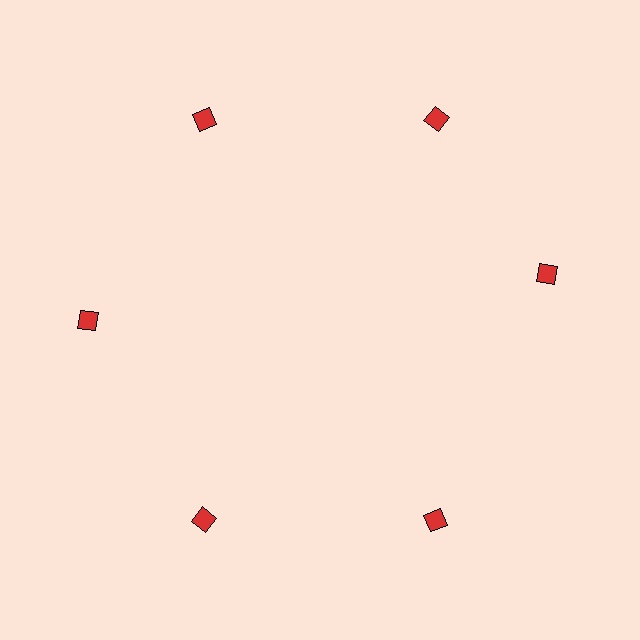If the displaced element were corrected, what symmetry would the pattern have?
It would have 6-fold rotational symmetry — the pattern would map onto itself every 60 degrees.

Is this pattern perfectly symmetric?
No. The 6 red squares are arranged in a ring, but one element near the 3 o'clock position is rotated out of alignment along the ring, breaking the 6-fold rotational symmetry.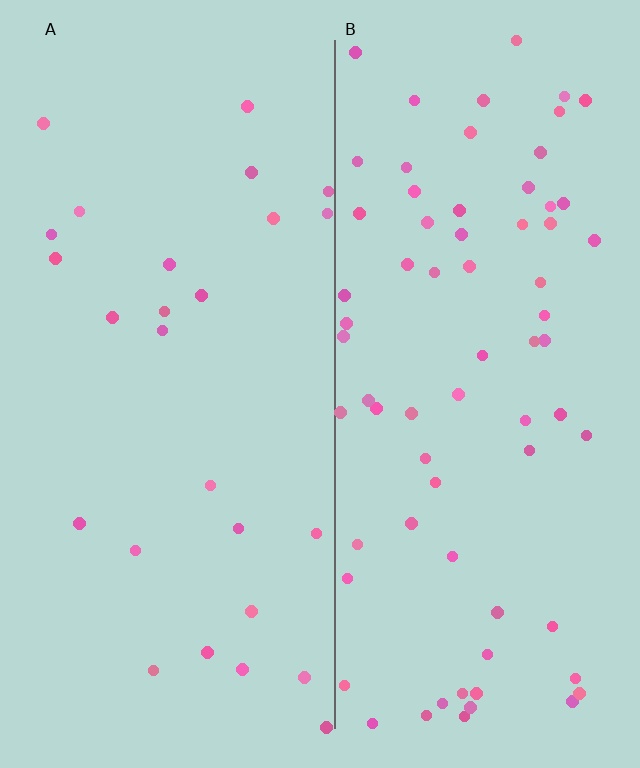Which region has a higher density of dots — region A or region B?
B (the right).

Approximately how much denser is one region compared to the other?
Approximately 2.8× — region B over region A.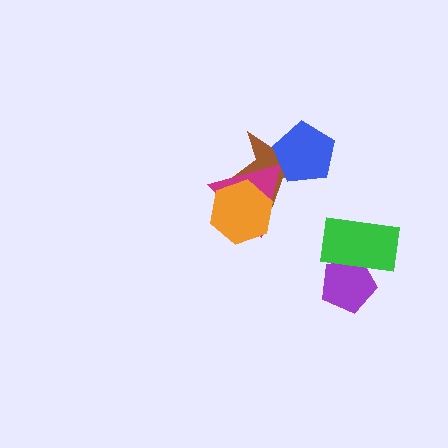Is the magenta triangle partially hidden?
Yes, it is partially covered by another shape.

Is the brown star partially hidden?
Yes, it is partially covered by another shape.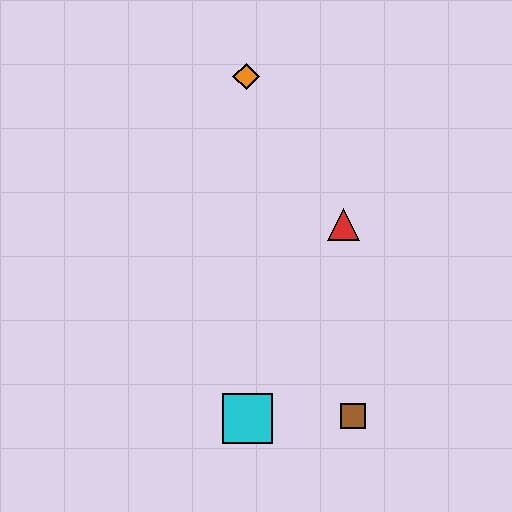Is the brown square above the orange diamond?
No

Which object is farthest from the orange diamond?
The brown square is farthest from the orange diamond.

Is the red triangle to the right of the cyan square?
Yes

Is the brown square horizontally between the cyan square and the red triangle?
No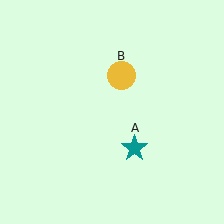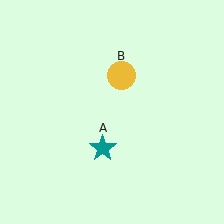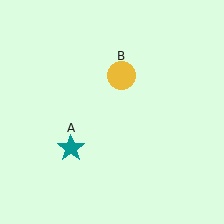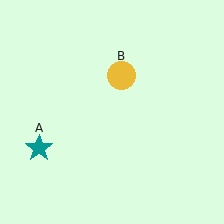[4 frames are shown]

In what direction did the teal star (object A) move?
The teal star (object A) moved left.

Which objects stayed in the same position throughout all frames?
Yellow circle (object B) remained stationary.